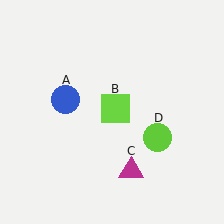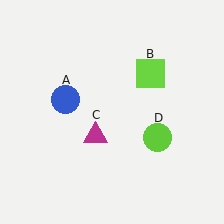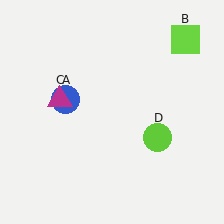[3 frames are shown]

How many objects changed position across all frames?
2 objects changed position: lime square (object B), magenta triangle (object C).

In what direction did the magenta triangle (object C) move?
The magenta triangle (object C) moved up and to the left.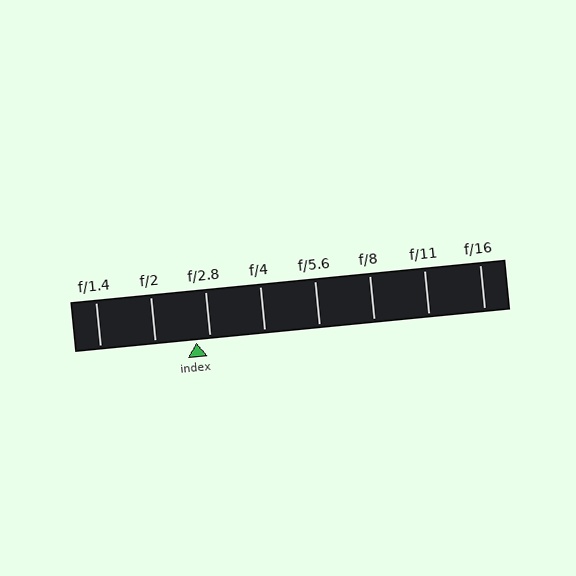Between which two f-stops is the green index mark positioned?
The index mark is between f/2 and f/2.8.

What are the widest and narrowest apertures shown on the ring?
The widest aperture shown is f/1.4 and the narrowest is f/16.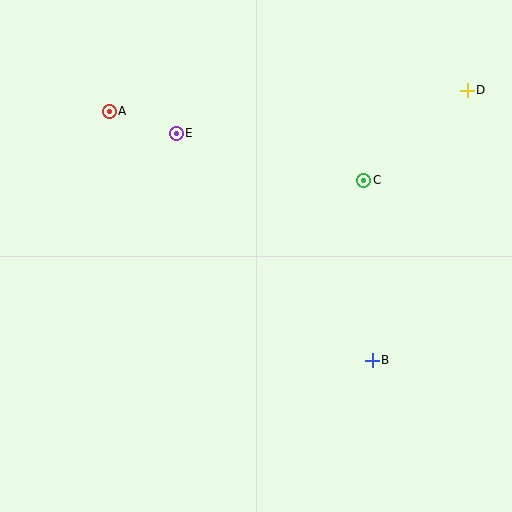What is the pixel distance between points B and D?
The distance between B and D is 286 pixels.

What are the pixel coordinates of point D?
Point D is at (467, 90).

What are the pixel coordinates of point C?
Point C is at (364, 180).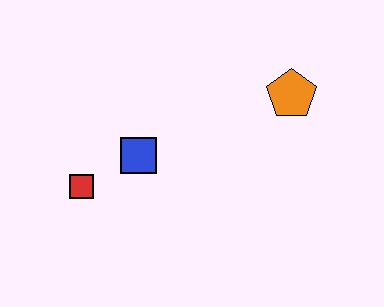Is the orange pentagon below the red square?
No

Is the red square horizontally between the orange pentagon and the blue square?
No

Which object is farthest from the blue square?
The orange pentagon is farthest from the blue square.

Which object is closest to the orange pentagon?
The blue square is closest to the orange pentagon.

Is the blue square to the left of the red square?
No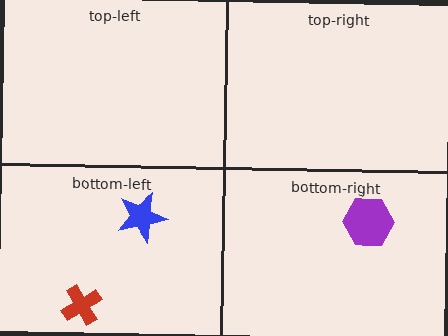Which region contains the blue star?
The bottom-left region.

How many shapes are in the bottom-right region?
1.